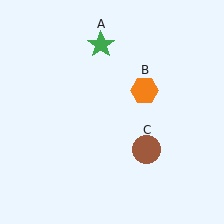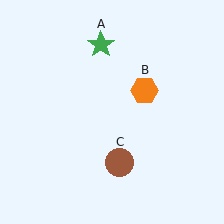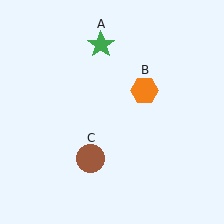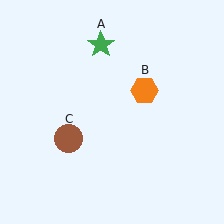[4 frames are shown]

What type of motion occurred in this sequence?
The brown circle (object C) rotated clockwise around the center of the scene.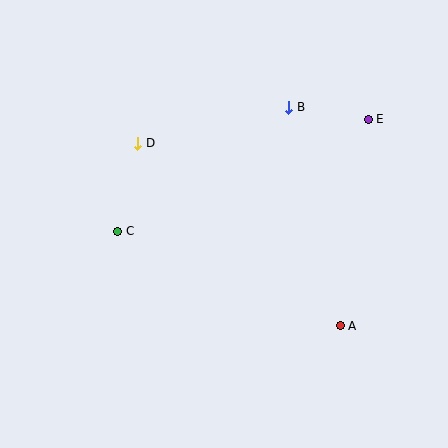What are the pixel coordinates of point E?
Point E is at (368, 119).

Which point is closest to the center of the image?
Point C at (118, 231) is closest to the center.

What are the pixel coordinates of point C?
Point C is at (118, 231).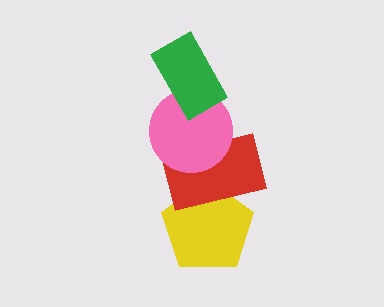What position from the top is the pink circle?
The pink circle is 2nd from the top.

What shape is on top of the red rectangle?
The pink circle is on top of the red rectangle.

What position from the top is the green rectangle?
The green rectangle is 1st from the top.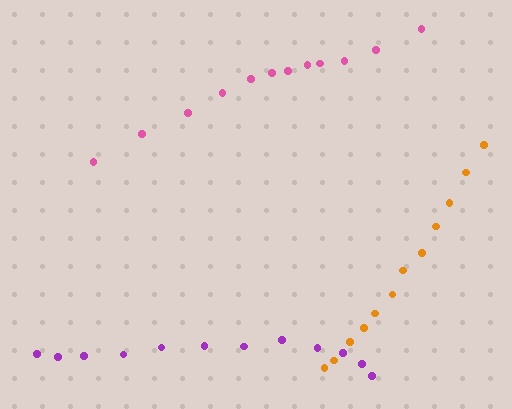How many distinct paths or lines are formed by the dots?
There are 3 distinct paths.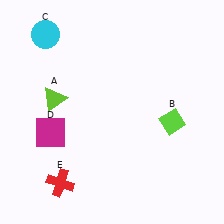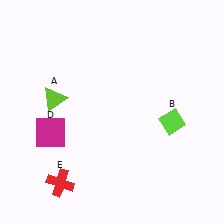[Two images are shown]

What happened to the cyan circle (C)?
The cyan circle (C) was removed in Image 2. It was in the top-left area of Image 1.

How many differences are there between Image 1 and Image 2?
There is 1 difference between the two images.